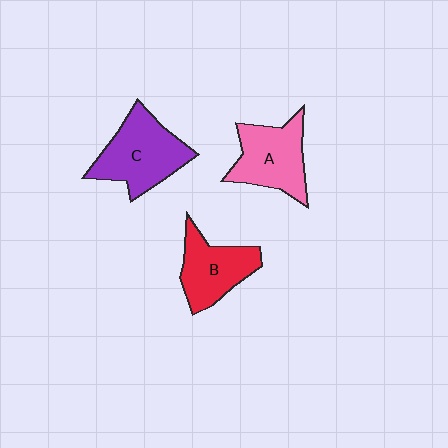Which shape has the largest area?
Shape C (purple).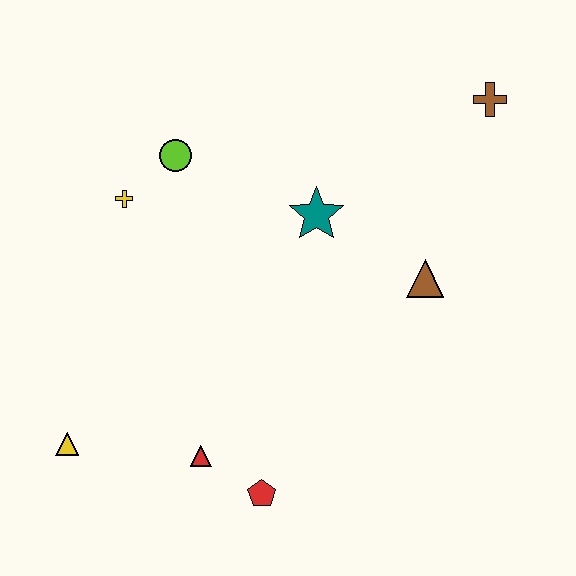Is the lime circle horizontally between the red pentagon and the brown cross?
No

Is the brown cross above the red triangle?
Yes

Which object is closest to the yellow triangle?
The red triangle is closest to the yellow triangle.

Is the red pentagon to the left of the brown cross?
Yes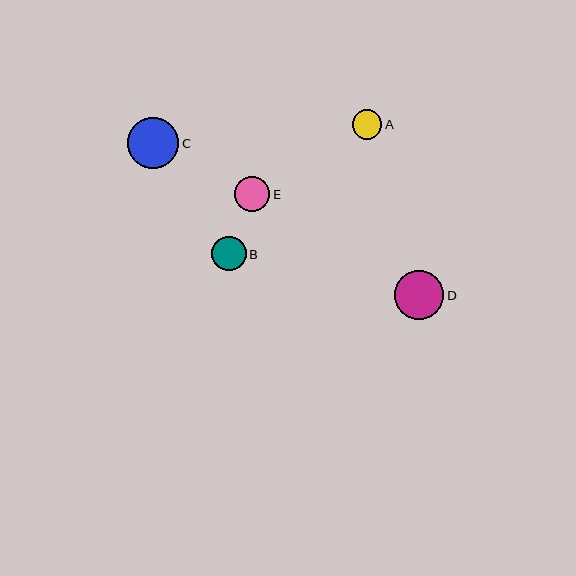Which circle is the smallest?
Circle A is the smallest with a size of approximately 29 pixels.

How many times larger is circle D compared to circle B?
Circle D is approximately 1.4 times the size of circle B.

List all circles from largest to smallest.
From largest to smallest: C, D, E, B, A.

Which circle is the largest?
Circle C is the largest with a size of approximately 51 pixels.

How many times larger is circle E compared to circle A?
Circle E is approximately 1.2 times the size of circle A.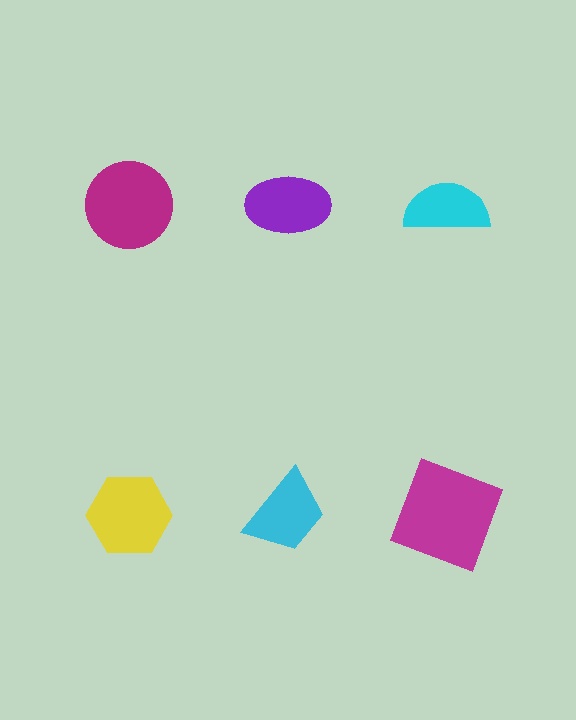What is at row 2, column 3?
A magenta square.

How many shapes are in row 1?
3 shapes.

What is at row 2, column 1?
A yellow hexagon.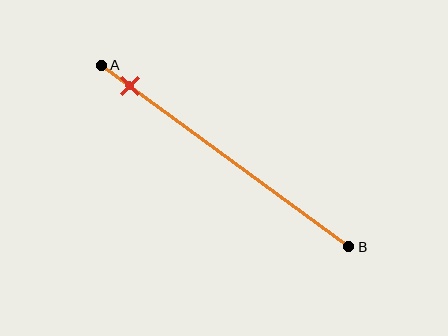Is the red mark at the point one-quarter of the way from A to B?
No, the mark is at about 10% from A, not at the 25% one-quarter point.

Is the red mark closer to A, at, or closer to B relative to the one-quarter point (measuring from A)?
The red mark is closer to point A than the one-quarter point of segment AB.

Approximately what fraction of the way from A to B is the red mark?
The red mark is approximately 10% of the way from A to B.